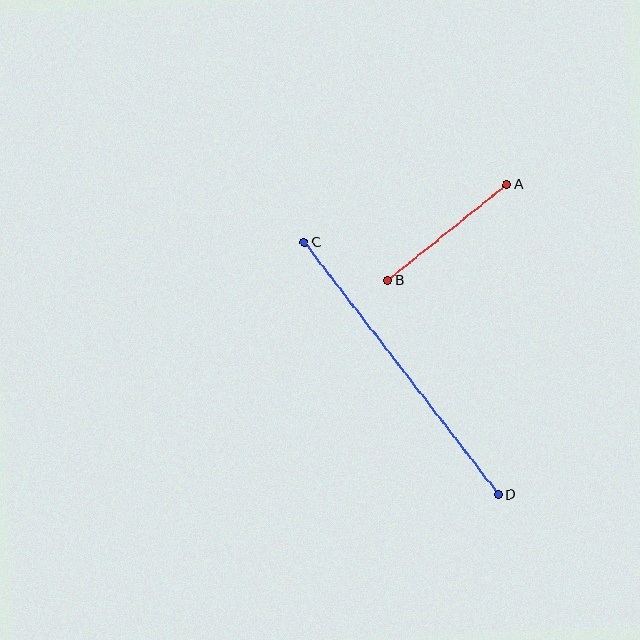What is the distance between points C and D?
The distance is approximately 319 pixels.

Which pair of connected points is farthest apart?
Points C and D are farthest apart.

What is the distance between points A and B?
The distance is approximately 153 pixels.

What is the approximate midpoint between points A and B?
The midpoint is at approximately (447, 233) pixels.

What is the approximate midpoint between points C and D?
The midpoint is at approximately (401, 369) pixels.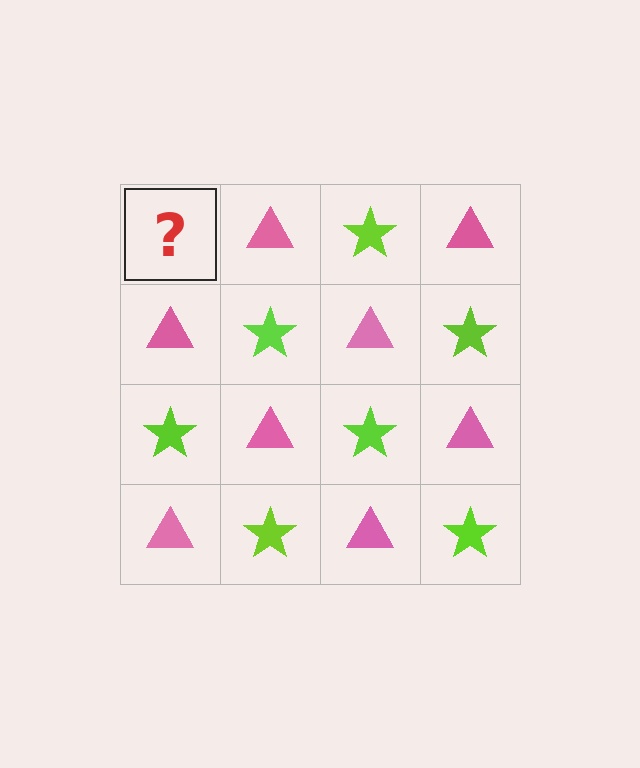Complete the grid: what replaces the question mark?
The question mark should be replaced with a lime star.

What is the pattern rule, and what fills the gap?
The rule is that it alternates lime star and pink triangle in a checkerboard pattern. The gap should be filled with a lime star.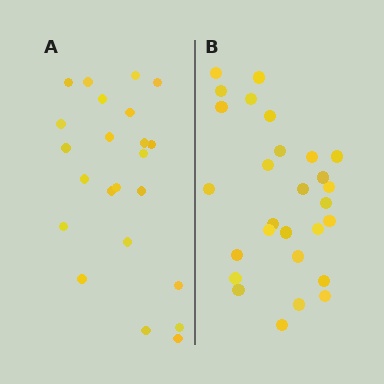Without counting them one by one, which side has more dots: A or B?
Region B (the right region) has more dots.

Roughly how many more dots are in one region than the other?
Region B has about 5 more dots than region A.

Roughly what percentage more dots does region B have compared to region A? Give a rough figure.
About 20% more.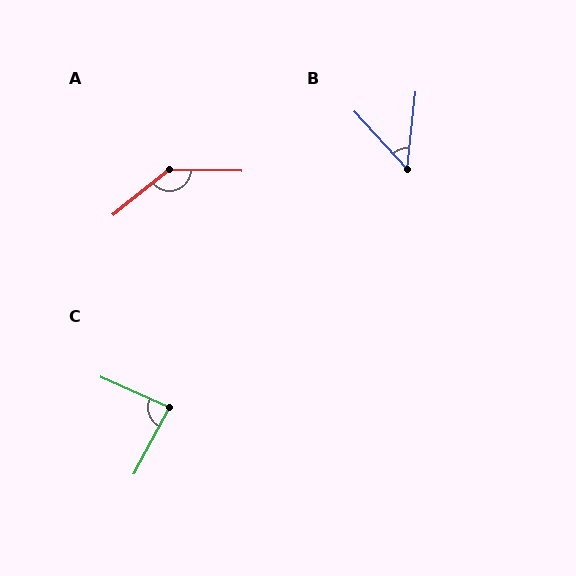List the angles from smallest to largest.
B (48°), C (86°), A (140°).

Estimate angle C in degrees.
Approximately 86 degrees.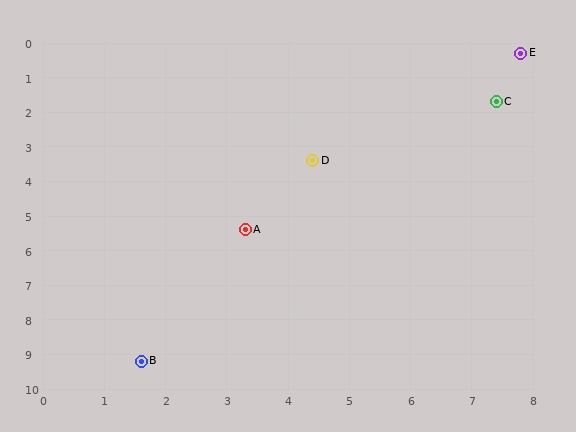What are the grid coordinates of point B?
Point B is at approximately (1.6, 9.2).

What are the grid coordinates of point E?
Point E is at approximately (7.8, 0.3).